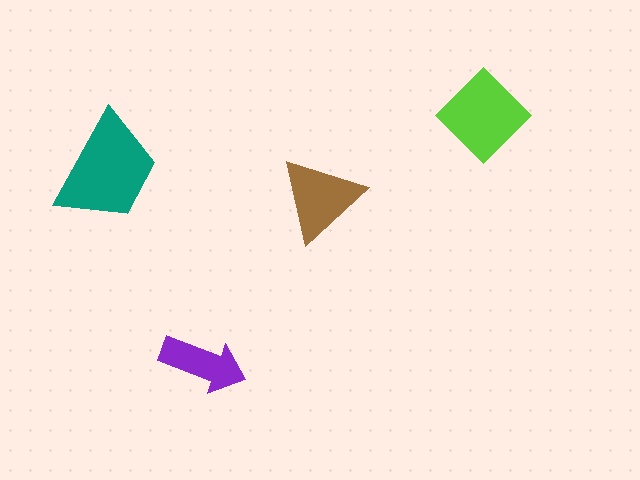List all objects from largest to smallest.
The teal trapezoid, the lime diamond, the brown triangle, the purple arrow.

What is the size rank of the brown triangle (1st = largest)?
3rd.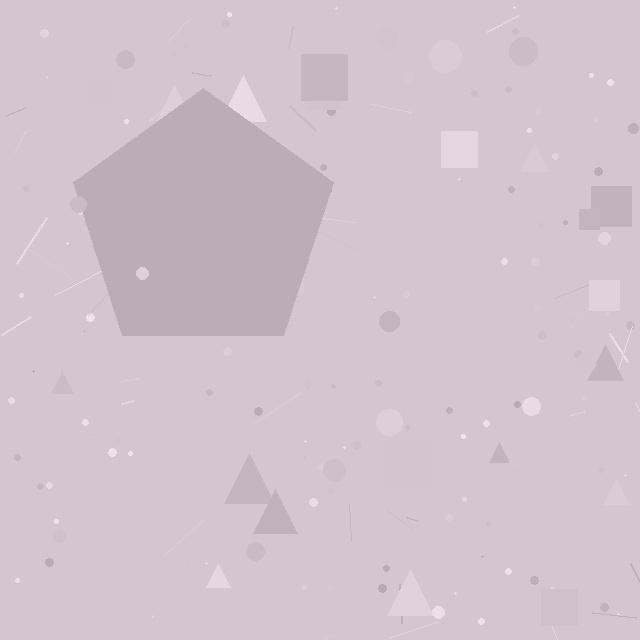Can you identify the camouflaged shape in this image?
The camouflaged shape is a pentagon.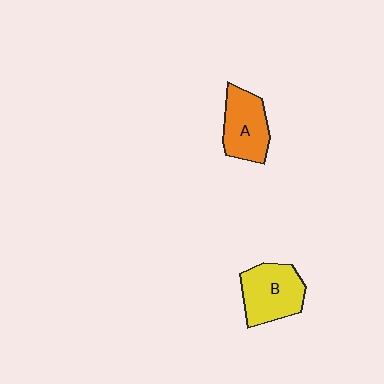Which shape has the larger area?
Shape B (yellow).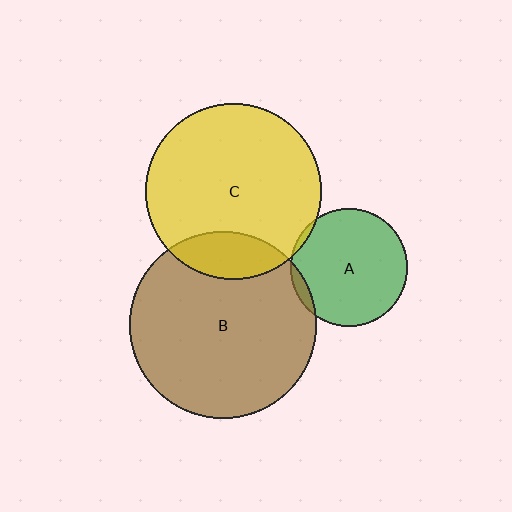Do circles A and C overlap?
Yes.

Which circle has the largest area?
Circle B (brown).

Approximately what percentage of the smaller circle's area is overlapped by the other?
Approximately 5%.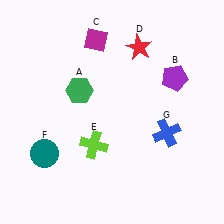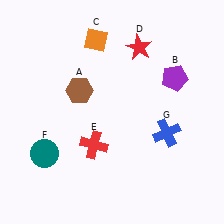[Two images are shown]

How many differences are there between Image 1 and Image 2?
There are 3 differences between the two images.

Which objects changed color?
A changed from green to brown. C changed from magenta to orange. E changed from lime to red.